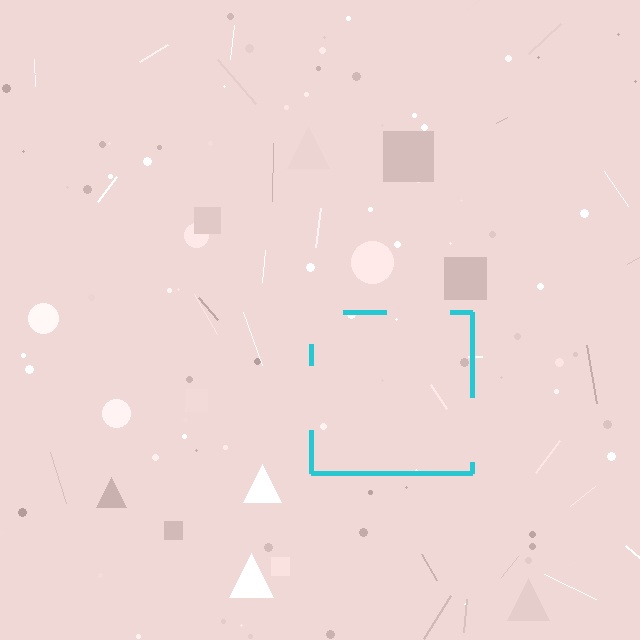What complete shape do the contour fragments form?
The contour fragments form a square.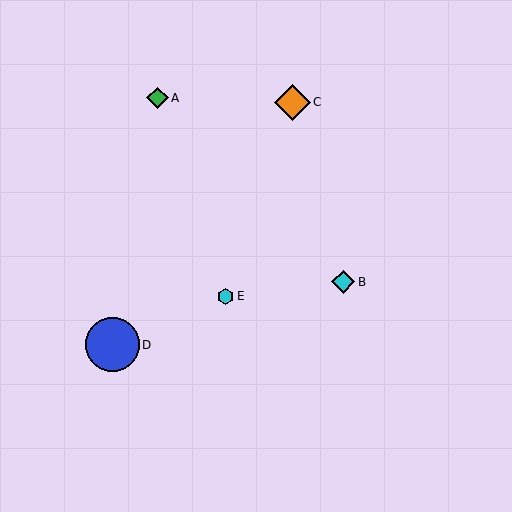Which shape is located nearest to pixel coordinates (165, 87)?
The green diamond (labeled A) at (157, 98) is nearest to that location.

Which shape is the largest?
The blue circle (labeled D) is the largest.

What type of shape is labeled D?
Shape D is a blue circle.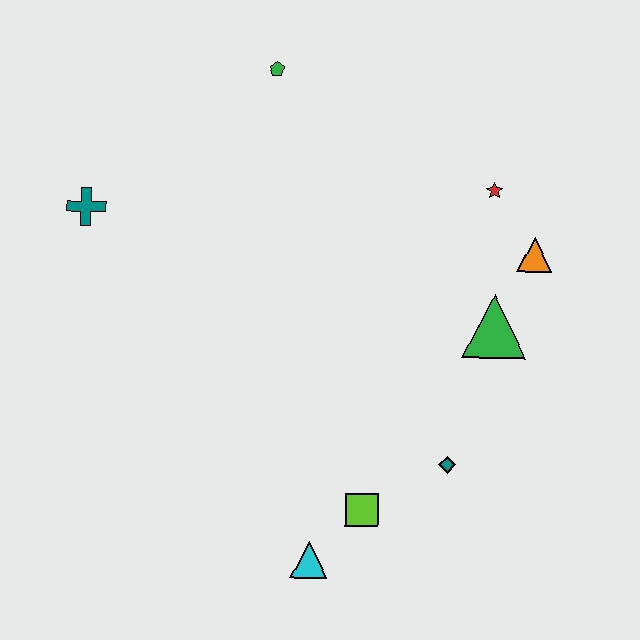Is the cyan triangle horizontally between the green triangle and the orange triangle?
No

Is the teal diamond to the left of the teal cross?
No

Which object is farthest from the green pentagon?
The cyan triangle is farthest from the green pentagon.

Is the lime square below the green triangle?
Yes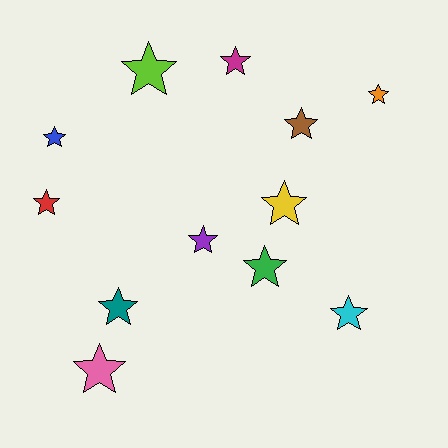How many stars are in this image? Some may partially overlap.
There are 12 stars.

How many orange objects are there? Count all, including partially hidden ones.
There is 1 orange object.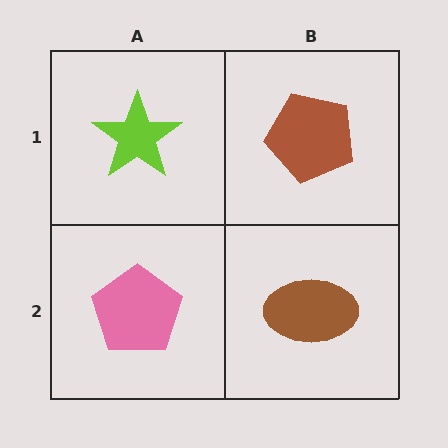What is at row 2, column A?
A pink pentagon.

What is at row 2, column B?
A brown ellipse.